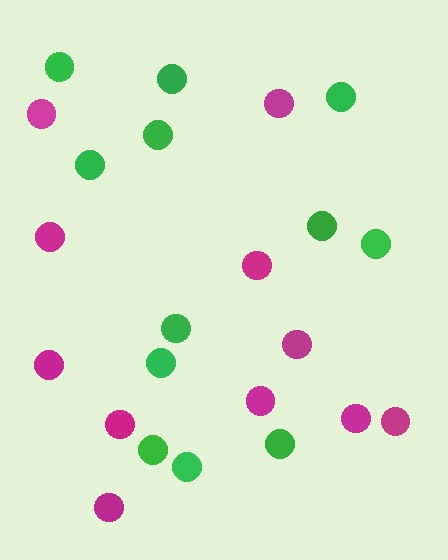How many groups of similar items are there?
There are 2 groups: one group of green circles (12) and one group of magenta circles (11).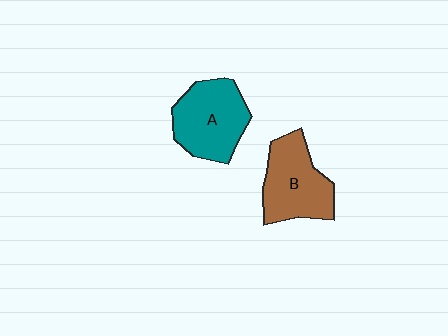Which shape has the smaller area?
Shape B (brown).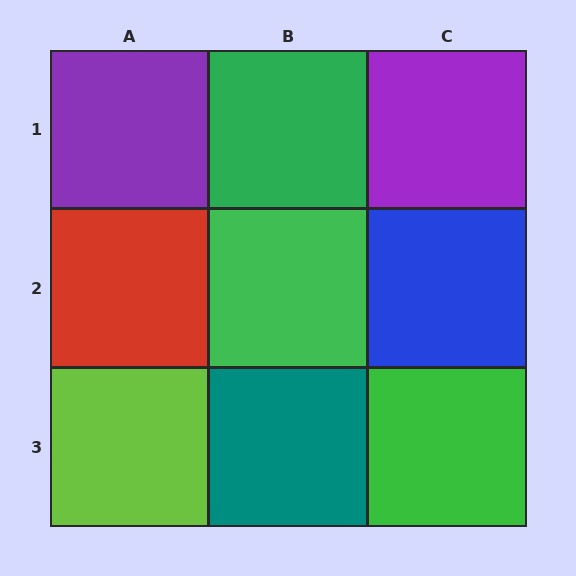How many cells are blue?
1 cell is blue.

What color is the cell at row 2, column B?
Green.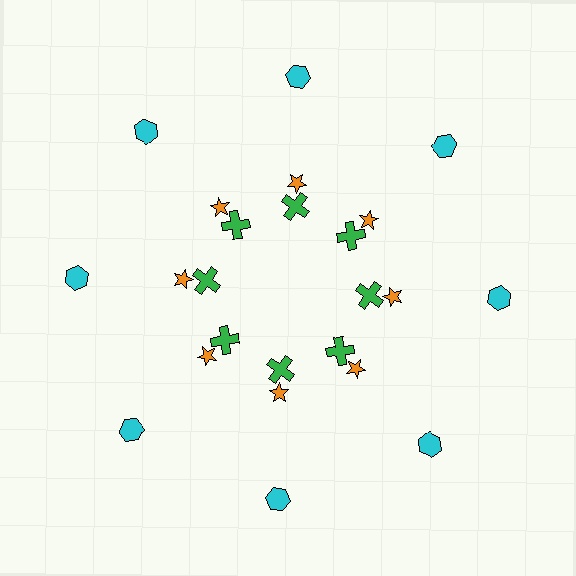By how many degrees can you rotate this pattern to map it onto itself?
The pattern maps onto itself every 45 degrees of rotation.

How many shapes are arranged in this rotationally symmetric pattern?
There are 24 shapes, arranged in 8 groups of 3.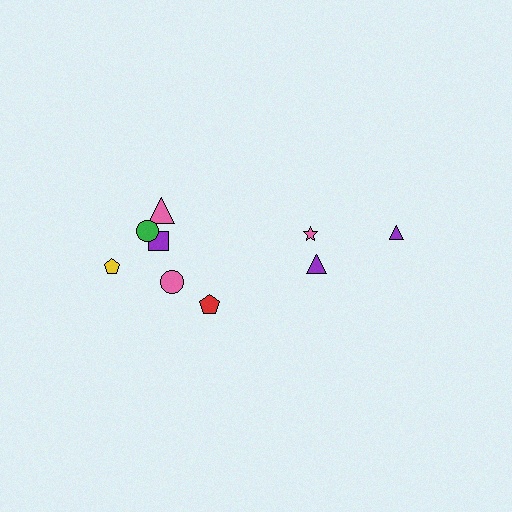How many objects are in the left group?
There are 6 objects.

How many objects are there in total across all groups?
There are 9 objects.